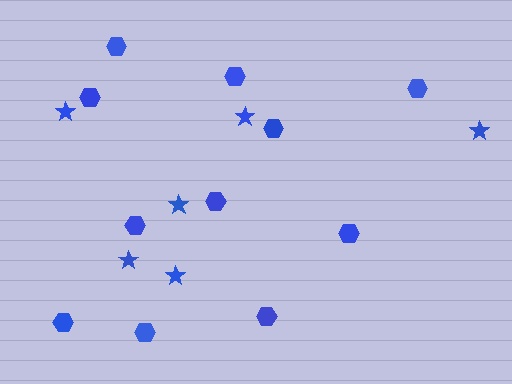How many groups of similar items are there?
There are 2 groups: one group of stars (6) and one group of hexagons (11).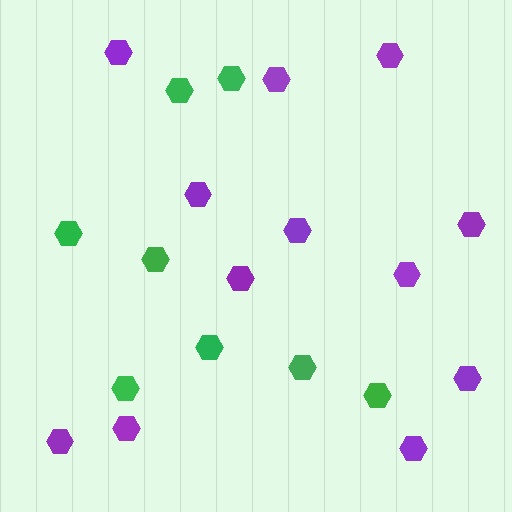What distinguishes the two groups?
There are 2 groups: one group of green hexagons (8) and one group of purple hexagons (12).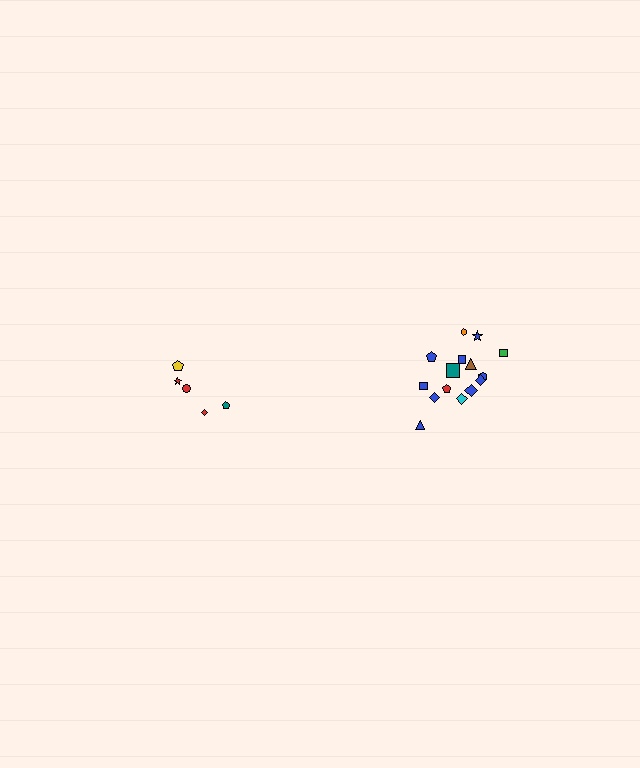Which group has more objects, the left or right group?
The right group.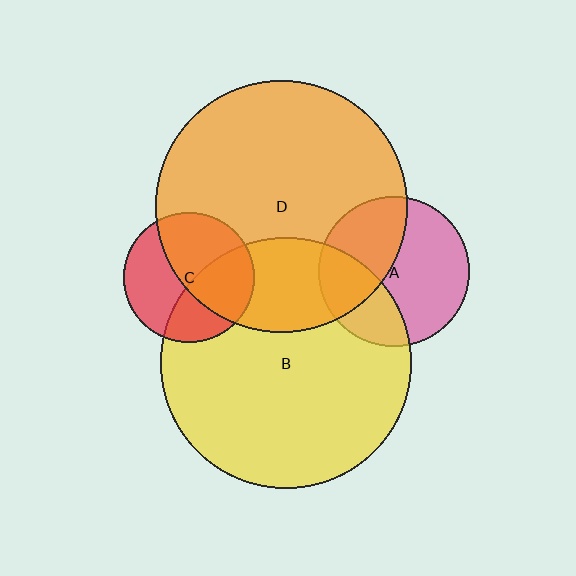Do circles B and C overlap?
Yes.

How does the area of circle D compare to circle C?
Approximately 3.7 times.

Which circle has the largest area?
Circle D (orange).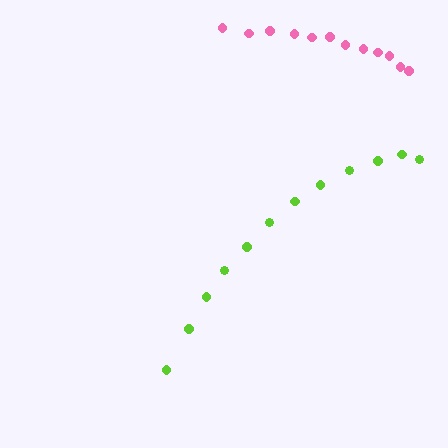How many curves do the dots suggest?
There are 2 distinct paths.